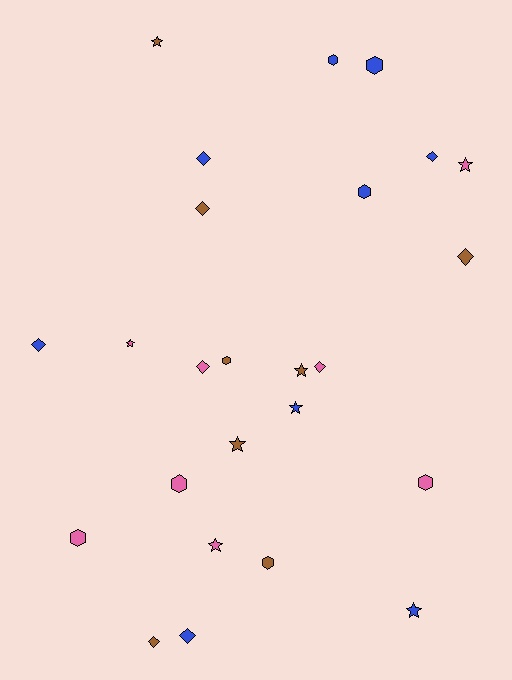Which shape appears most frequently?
Diamond, with 9 objects.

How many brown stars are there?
There are 3 brown stars.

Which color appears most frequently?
Blue, with 9 objects.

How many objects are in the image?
There are 25 objects.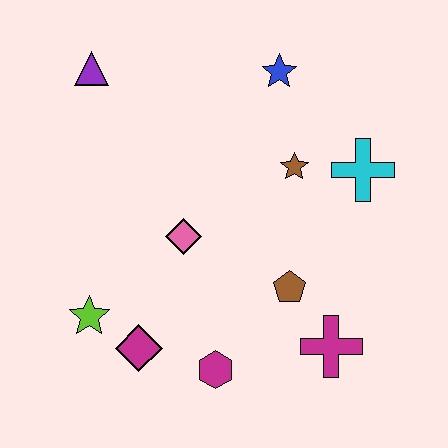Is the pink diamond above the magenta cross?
Yes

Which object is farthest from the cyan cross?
The lime star is farthest from the cyan cross.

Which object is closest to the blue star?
The brown star is closest to the blue star.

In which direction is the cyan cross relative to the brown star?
The cyan cross is to the right of the brown star.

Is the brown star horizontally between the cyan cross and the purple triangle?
Yes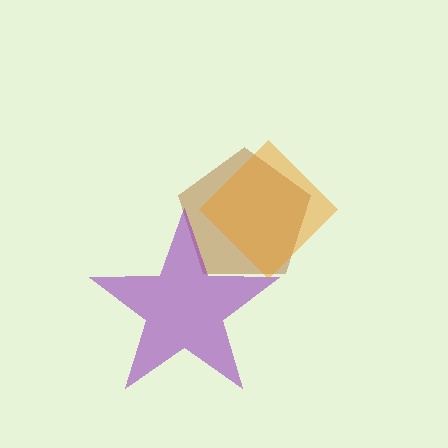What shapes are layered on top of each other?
The layered shapes are: a brown pentagon, a purple star, an orange diamond.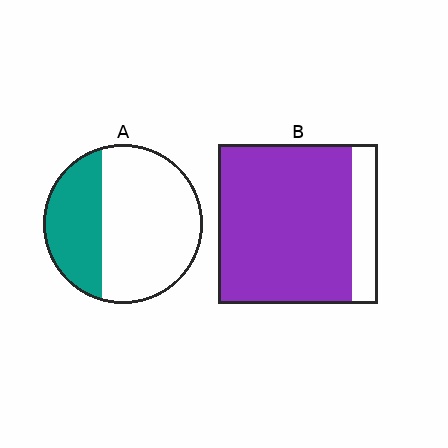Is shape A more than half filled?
No.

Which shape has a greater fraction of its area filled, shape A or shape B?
Shape B.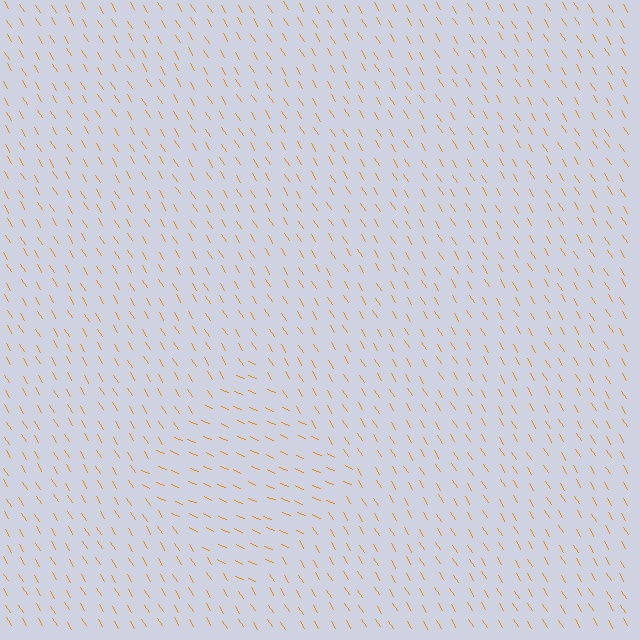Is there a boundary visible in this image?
Yes, there is a texture boundary formed by a change in line orientation.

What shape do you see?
I see a diamond.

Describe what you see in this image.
The image is filled with small orange line segments. A diamond region in the image has lines oriented differently from the surrounding lines, creating a visible texture boundary.